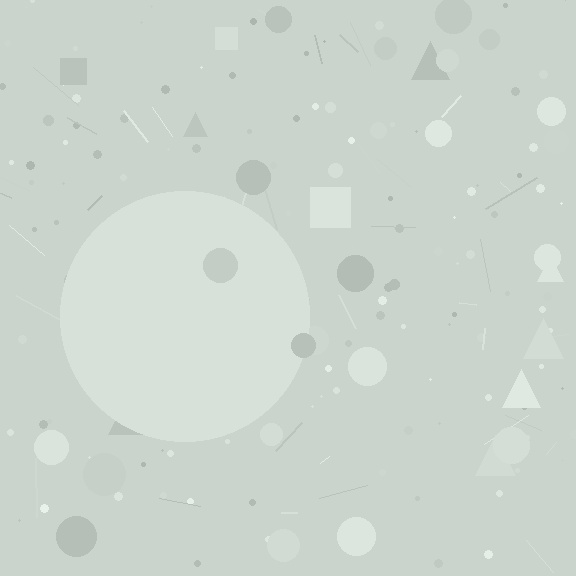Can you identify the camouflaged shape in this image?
The camouflaged shape is a circle.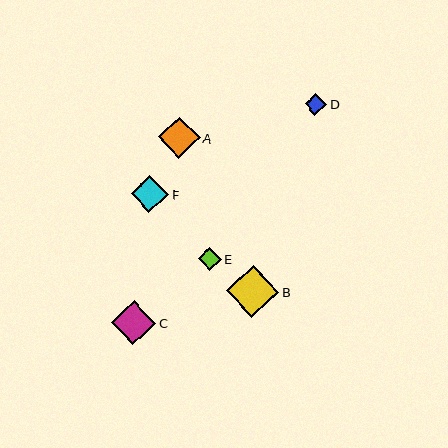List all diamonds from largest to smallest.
From largest to smallest: B, C, A, F, E, D.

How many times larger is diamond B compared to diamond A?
Diamond B is approximately 1.3 times the size of diamond A.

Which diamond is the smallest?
Diamond D is the smallest with a size of approximately 22 pixels.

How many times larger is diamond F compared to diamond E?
Diamond F is approximately 1.7 times the size of diamond E.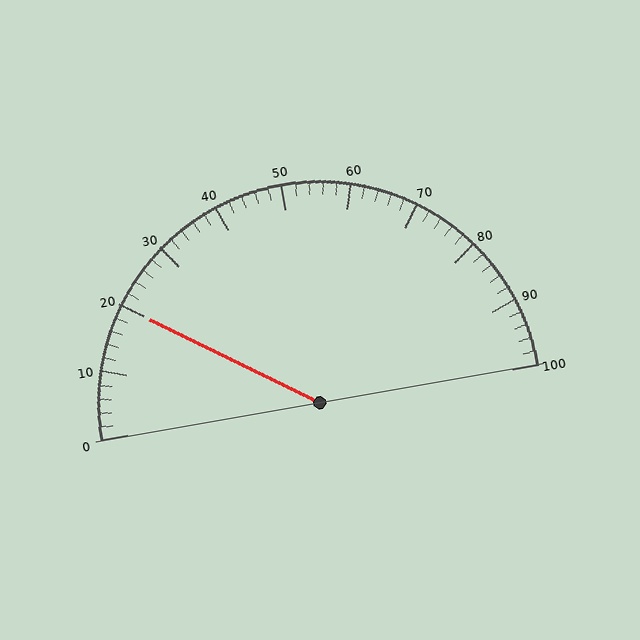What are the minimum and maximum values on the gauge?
The gauge ranges from 0 to 100.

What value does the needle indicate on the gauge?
The needle indicates approximately 20.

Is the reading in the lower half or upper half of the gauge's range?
The reading is in the lower half of the range (0 to 100).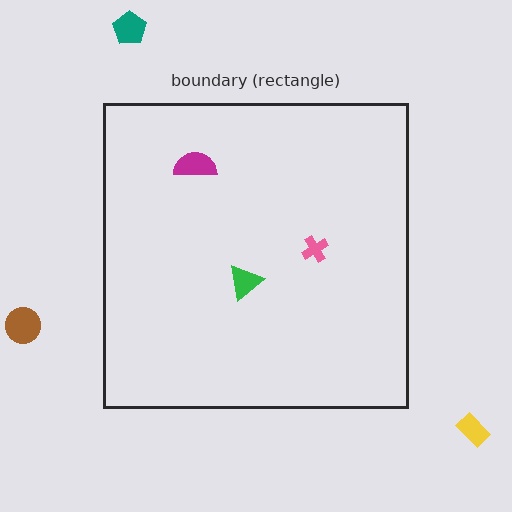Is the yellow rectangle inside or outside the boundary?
Outside.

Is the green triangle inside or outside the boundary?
Inside.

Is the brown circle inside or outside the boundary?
Outside.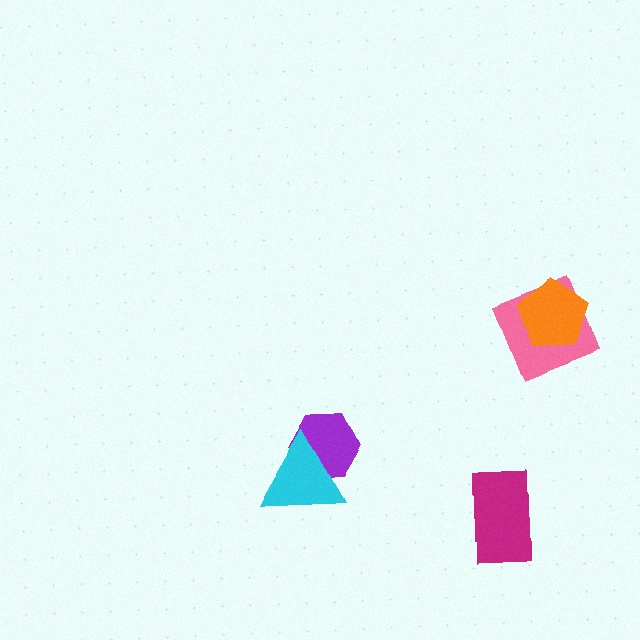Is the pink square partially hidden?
Yes, it is partially covered by another shape.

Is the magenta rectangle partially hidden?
No, no other shape covers it.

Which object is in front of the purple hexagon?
The cyan triangle is in front of the purple hexagon.